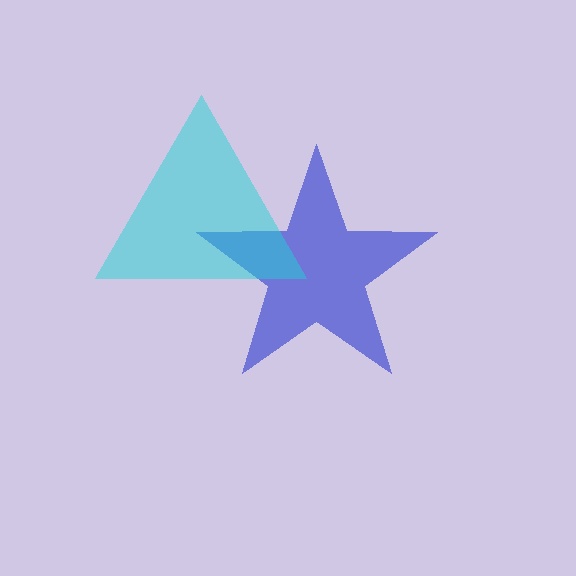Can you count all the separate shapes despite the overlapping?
Yes, there are 2 separate shapes.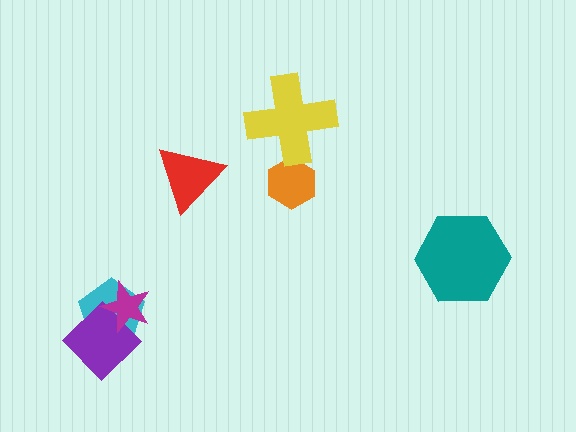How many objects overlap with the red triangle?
0 objects overlap with the red triangle.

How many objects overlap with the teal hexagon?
0 objects overlap with the teal hexagon.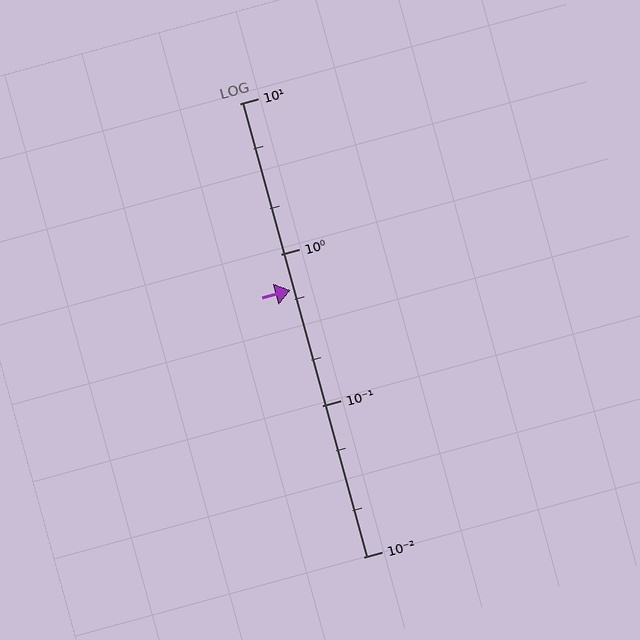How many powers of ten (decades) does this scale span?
The scale spans 3 decades, from 0.01 to 10.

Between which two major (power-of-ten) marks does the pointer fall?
The pointer is between 0.1 and 1.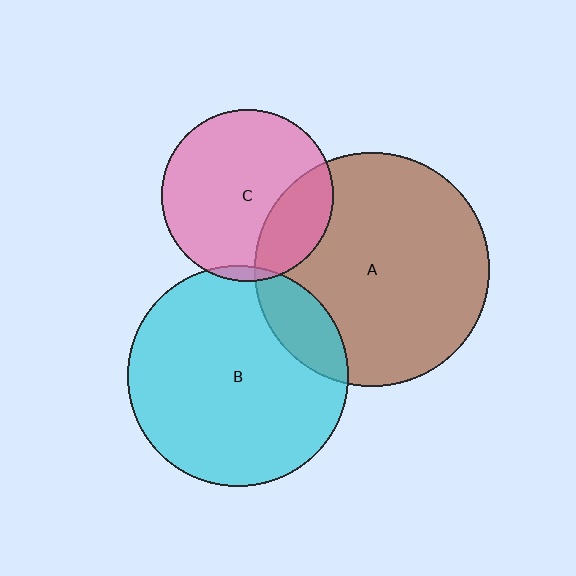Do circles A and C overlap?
Yes.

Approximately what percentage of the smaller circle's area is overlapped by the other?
Approximately 25%.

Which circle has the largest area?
Circle A (brown).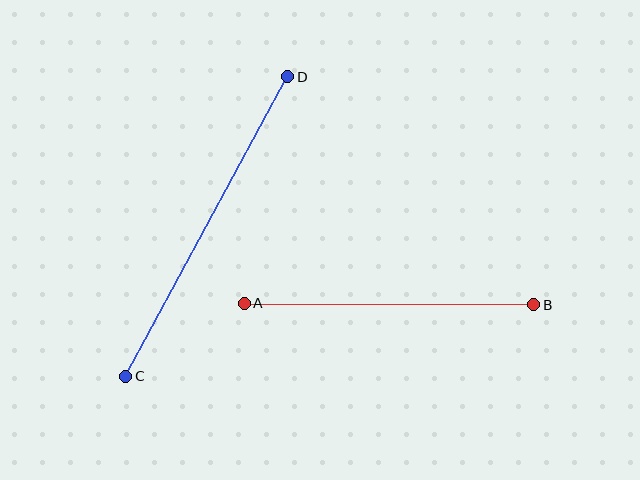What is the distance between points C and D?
The distance is approximately 340 pixels.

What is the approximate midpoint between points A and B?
The midpoint is at approximately (389, 304) pixels.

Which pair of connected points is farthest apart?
Points C and D are farthest apart.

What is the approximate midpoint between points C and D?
The midpoint is at approximately (207, 227) pixels.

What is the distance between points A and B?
The distance is approximately 290 pixels.